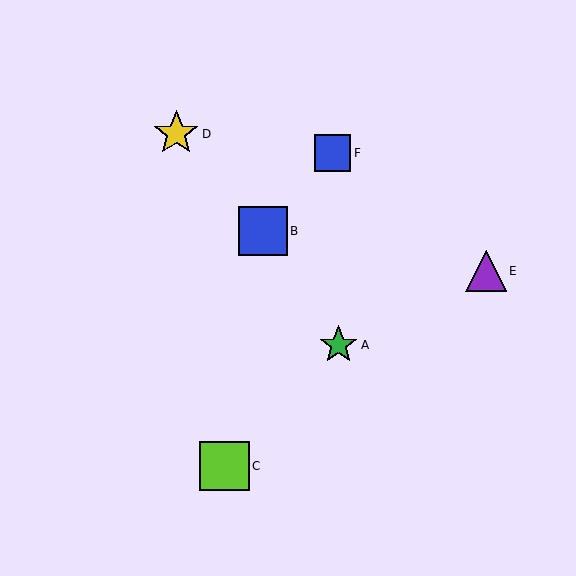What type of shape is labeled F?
Shape F is a blue square.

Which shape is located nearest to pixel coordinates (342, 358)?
The green star (labeled A) at (339, 345) is nearest to that location.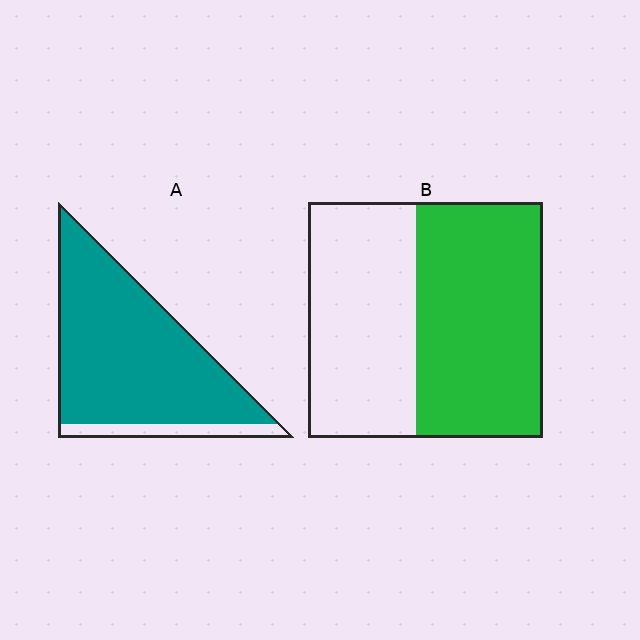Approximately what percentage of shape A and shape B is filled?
A is approximately 90% and B is approximately 55%.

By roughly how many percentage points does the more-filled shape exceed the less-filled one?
By roughly 35 percentage points (A over B).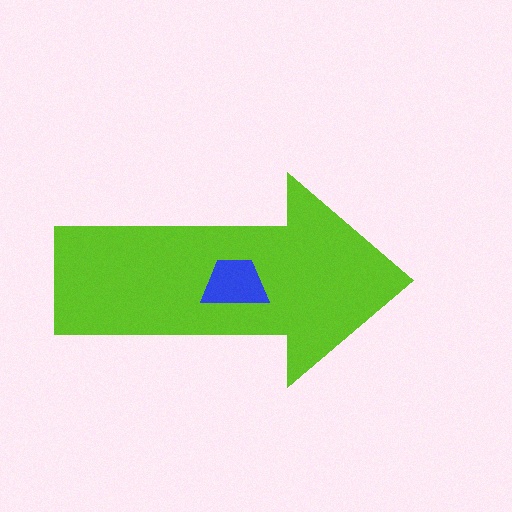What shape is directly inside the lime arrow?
The blue trapezoid.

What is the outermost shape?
The lime arrow.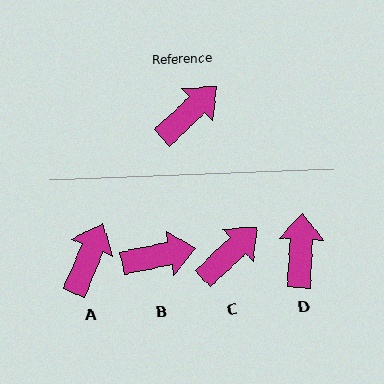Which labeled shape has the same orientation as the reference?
C.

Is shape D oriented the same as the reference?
No, it is off by about 43 degrees.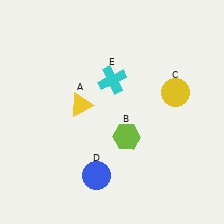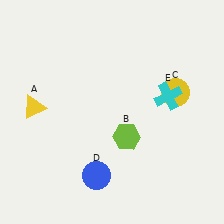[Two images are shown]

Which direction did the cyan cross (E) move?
The cyan cross (E) moved right.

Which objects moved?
The objects that moved are: the yellow triangle (A), the cyan cross (E).